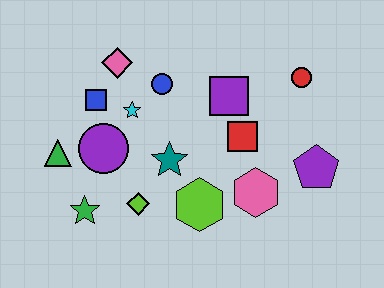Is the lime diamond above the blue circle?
No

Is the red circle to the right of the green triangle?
Yes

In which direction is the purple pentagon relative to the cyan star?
The purple pentagon is to the right of the cyan star.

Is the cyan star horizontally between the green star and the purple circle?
No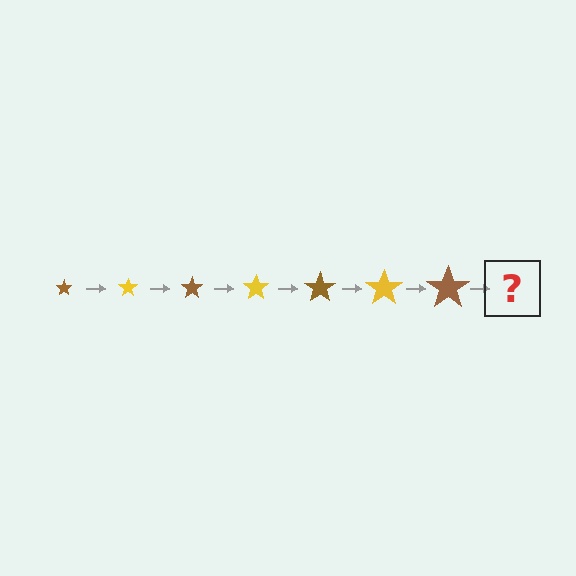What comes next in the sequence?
The next element should be a yellow star, larger than the previous one.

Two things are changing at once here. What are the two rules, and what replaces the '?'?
The two rules are that the star grows larger each step and the color cycles through brown and yellow. The '?' should be a yellow star, larger than the previous one.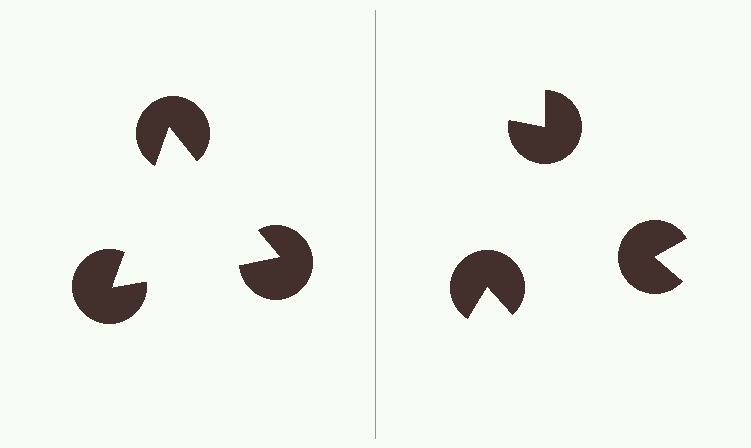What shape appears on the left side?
An illusory triangle.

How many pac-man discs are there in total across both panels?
6 — 3 on each side.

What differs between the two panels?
The pac-man discs are positioned identically on both sides; only the wedge orientations differ. On the left they align to a triangle; on the right they are misaligned.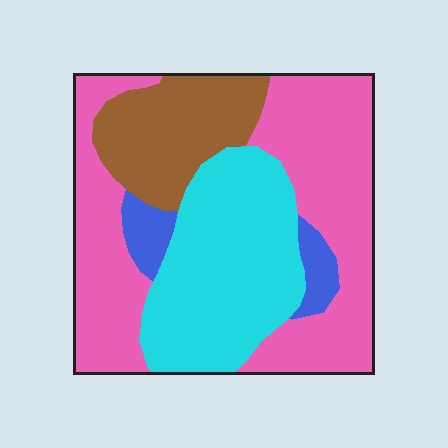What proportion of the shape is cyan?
Cyan takes up between a quarter and a half of the shape.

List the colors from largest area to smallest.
From largest to smallest: pink, cyan, brown, blue.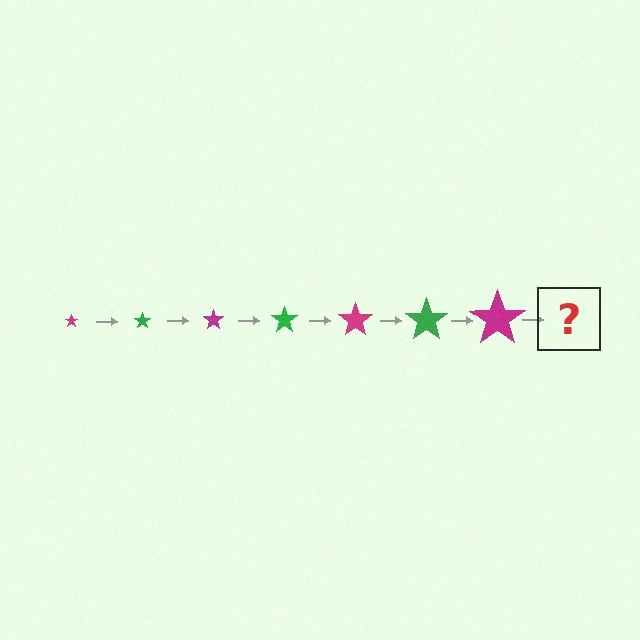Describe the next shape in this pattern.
It should be a green star, larger than the previous one.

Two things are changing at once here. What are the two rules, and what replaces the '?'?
The two rules are that the star grows larger each step and the color cycles through magenta and green. The '?' should be a green star, larger than the previous one.